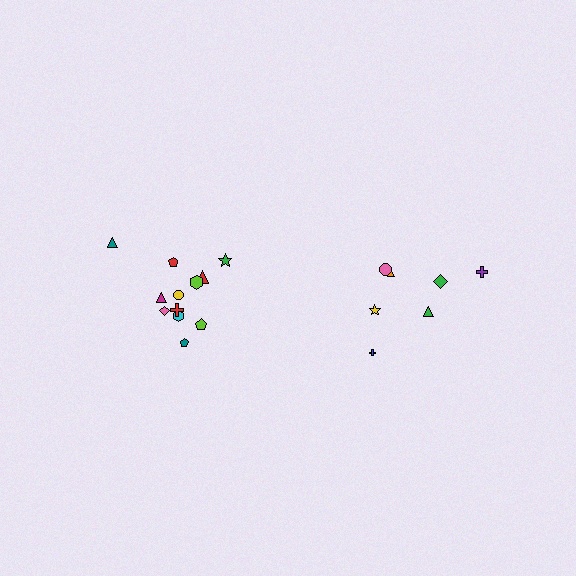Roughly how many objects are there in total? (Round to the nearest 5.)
Roughly 20 objects in total.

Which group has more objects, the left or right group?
The left group.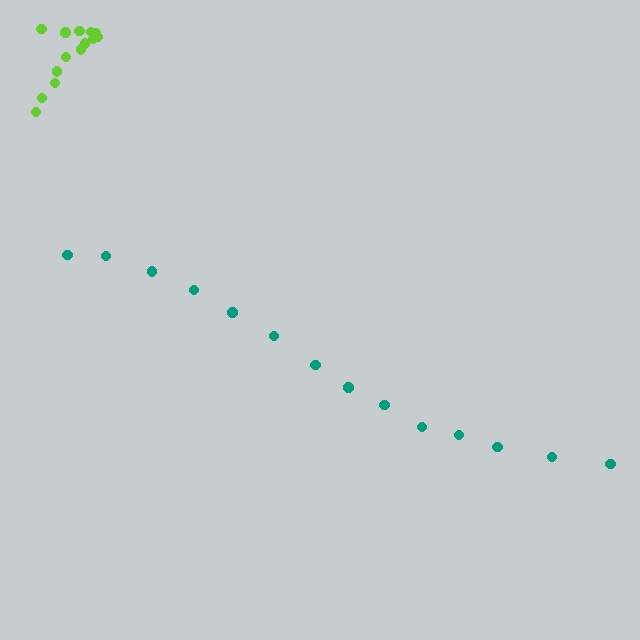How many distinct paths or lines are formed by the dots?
There are 2 distinct paths.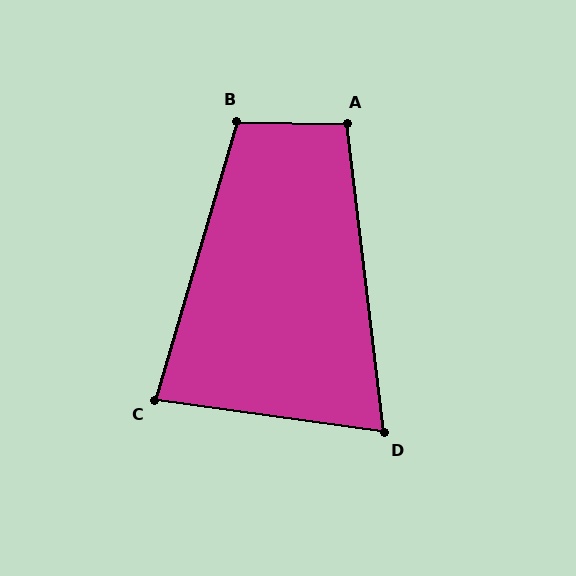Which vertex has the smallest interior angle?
D, at approximately 75 degrees.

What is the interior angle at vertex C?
Approximately 82 degrees (acute).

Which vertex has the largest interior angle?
B, at approximately 105 degrees.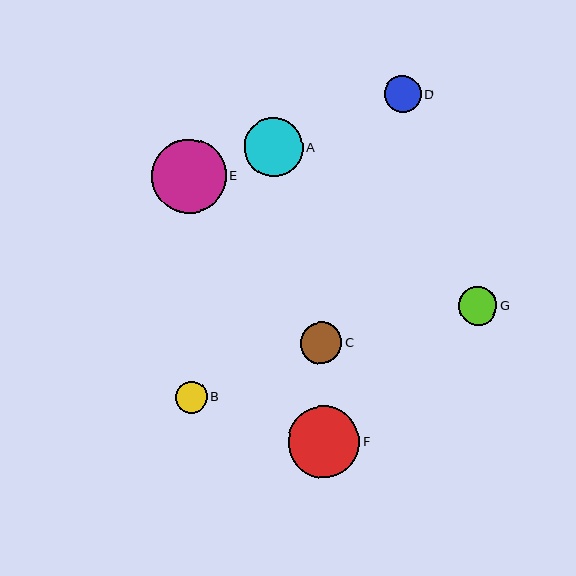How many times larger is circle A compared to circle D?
Circle A is approximately 1.6 times the size of circle D.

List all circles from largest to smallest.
From largest to smallest: E, F, A, C, G, D, B.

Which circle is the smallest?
Circle B is the smallest with a size of approximately 32 pixels.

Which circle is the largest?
Circle E is the largest with a size of approximately 74 pixels.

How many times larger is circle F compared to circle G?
Circle F is approximately 1.8 times the size of circle G.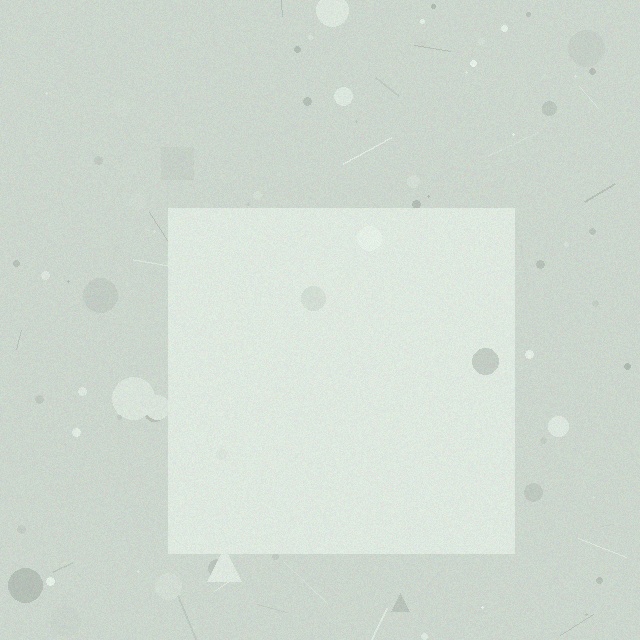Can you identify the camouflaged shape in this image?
The camouflaged shape is a square.